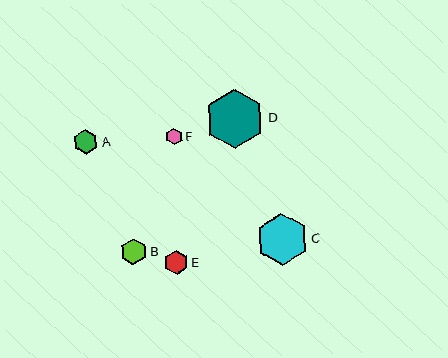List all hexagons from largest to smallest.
From largest to smallest: D, C, B, A, E, F.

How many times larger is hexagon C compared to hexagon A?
Hexagon C is approximately 2.1 times the size of hexagon A.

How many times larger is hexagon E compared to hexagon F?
Hexagon E is approximately 1.5 times the size of hexagon F.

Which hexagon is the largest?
Hexagon D is the largest with a size of approximately 59 pixels.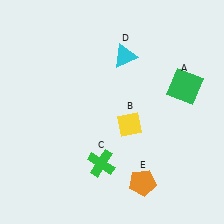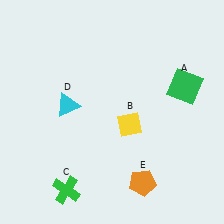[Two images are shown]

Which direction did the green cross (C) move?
The green cross (C) moved left.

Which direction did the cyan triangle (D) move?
The cyan triangle (D) moved left.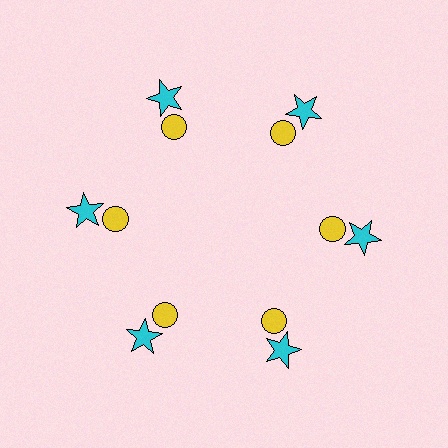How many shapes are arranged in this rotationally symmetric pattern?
There are 12 shapes, arranged in 6 groups of 2.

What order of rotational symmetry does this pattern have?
This pattern has 6-fold rotational symmetry.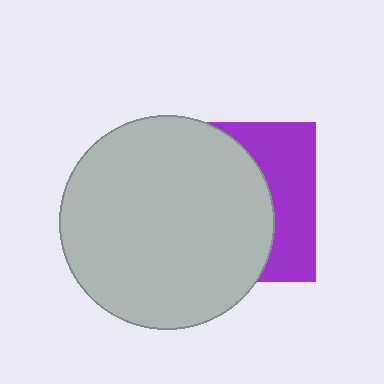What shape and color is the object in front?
The object in front is a light gray circle.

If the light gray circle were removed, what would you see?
You would see the complete purple square.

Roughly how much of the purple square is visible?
A small part of it is visible (roughly 34%).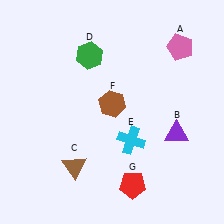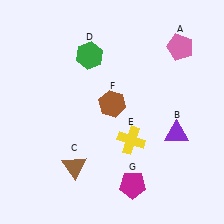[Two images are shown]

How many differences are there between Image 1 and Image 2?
There are 2 differences between the two images.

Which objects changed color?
E changed from cyan to yellow. G changed from red to magenta.